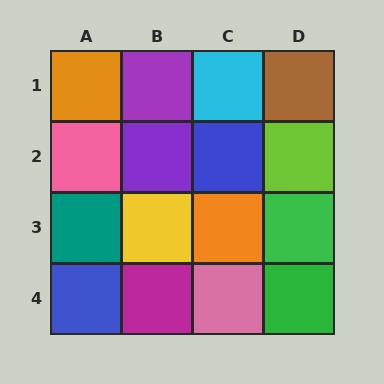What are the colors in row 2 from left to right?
Pink, purple, blue, lime.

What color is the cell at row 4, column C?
Pink.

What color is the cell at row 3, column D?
Green.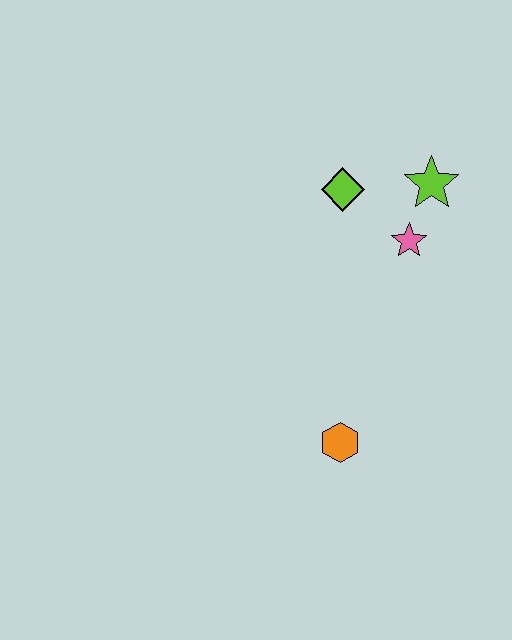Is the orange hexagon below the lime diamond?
Yes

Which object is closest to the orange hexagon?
The pink star is closest to the orange hexagon.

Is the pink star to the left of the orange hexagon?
No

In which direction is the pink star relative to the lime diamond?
The pink star is to the right of the lime diamond.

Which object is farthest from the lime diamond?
The orange hexagon is farthest from the lime diamond.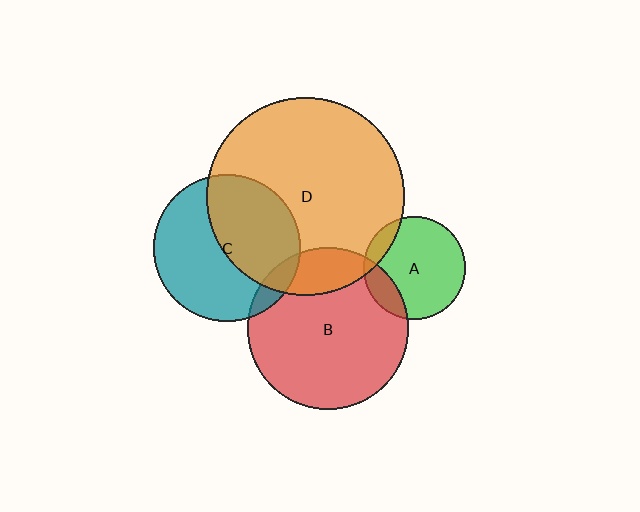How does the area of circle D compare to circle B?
Approximately 1.5 times.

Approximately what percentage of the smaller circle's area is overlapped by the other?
Approximately 10%.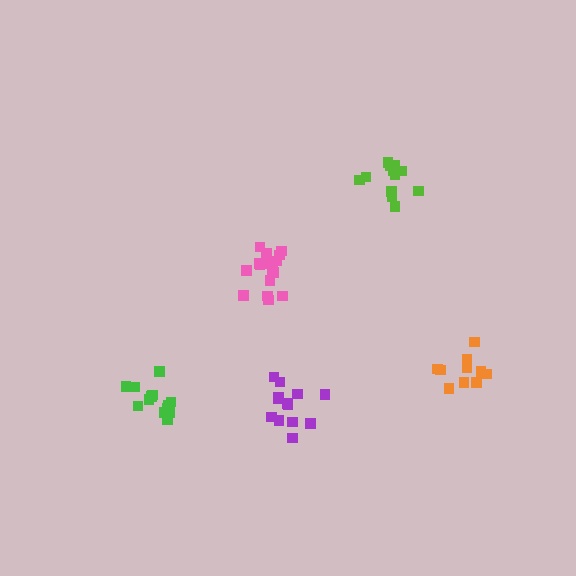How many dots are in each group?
Group 1: 12 dots, Group 2: 13 dots, Group 3: 16 dots, Group 4: 12 dots, Group 5: 13 dots (66 total).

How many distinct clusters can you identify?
There are 5 distinct clusters.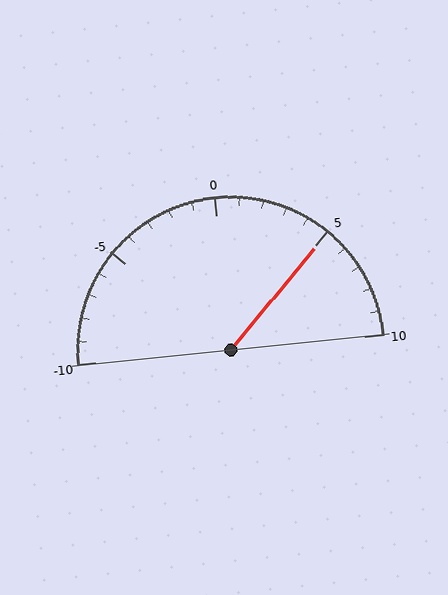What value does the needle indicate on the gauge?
The needle indicates approximately 5.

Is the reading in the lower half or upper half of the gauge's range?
The reading is in the upper half of the range (-10 to 10).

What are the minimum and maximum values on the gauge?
The gauge ranges from -10 to 10.